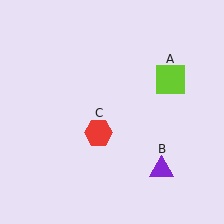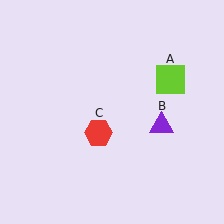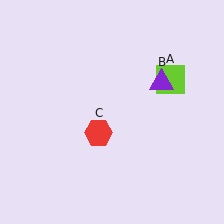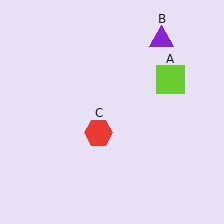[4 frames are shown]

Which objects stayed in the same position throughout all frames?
Lime square (object A) and red hexagon (object C) remained stationary.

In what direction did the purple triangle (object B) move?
The purple triangle (object B) moved up.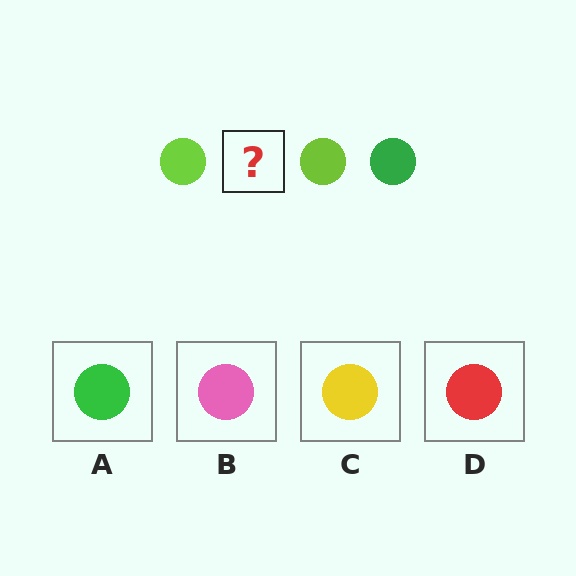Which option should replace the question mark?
Option A.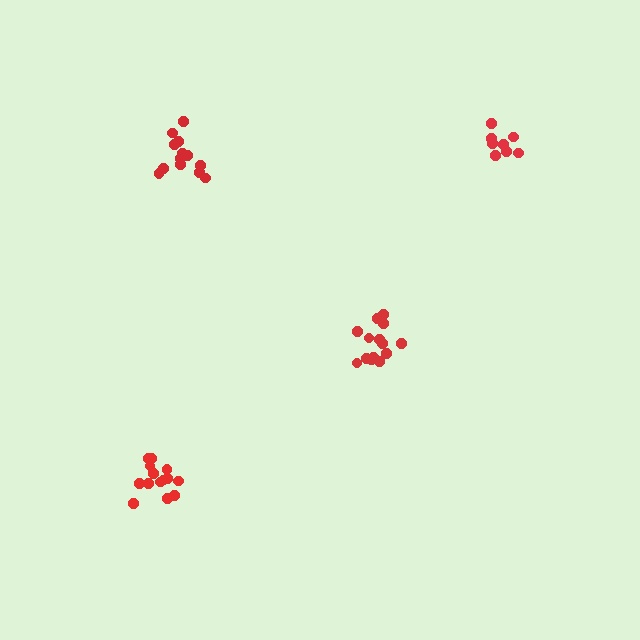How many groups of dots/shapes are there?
There are 4 groups.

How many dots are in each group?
Group 1: 13 dots, Group 2: 14 dots, Group 3: 14 dots, Group 4: 8 dots (49 total).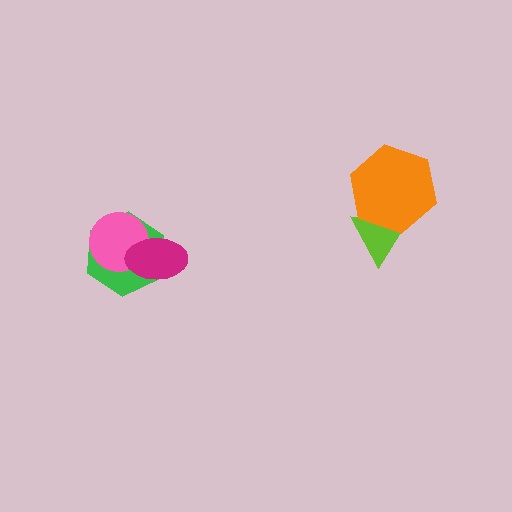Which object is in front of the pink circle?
The magenta ellipse is in front of the pink circle.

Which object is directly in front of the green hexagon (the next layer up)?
The pink circle is directly in front of the green hexagon.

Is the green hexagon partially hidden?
Yes, it is partially covered by another shape.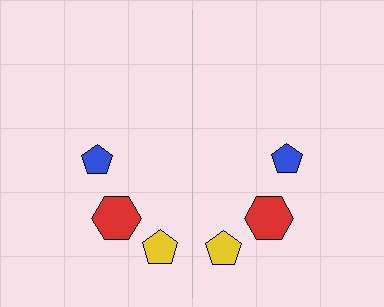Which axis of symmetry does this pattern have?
The pattern has a vertical axis of symmetry running through the center of the image.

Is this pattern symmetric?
Yes, this pattern has bilateral (reflection) symmetry.